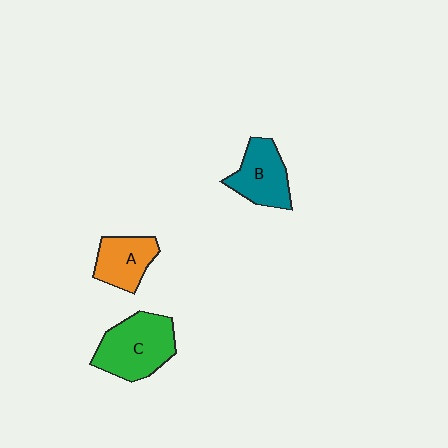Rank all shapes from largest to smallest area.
From largest to smallest: C (green), B (teal), A (orange).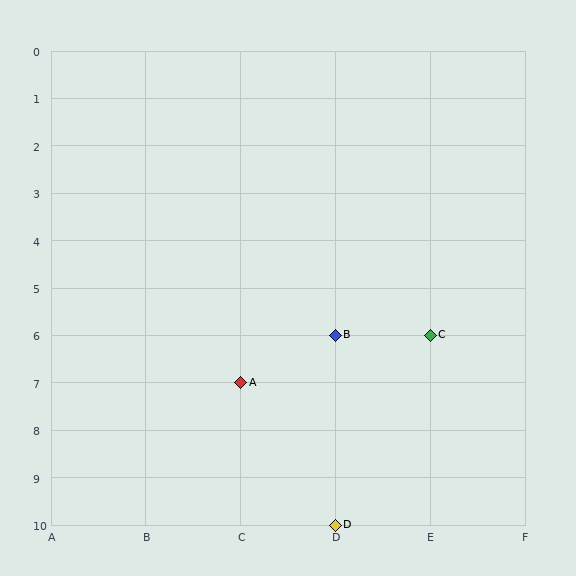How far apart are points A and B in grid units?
Points A and B are 1 column and 1 row apart (about 1.4 grid units diagonally).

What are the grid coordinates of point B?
Point B is at grid coordinates (D, 6).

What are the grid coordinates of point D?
Point D is at grid coordinates (D, 10).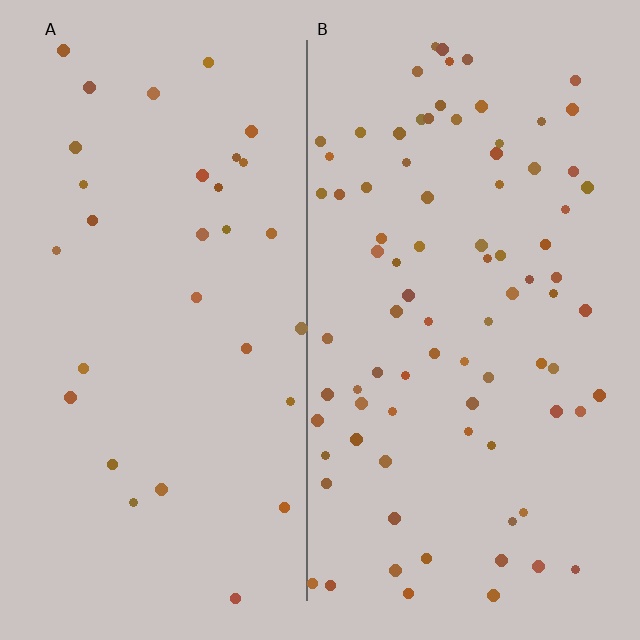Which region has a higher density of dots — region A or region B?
B (the right).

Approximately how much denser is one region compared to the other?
Approximately 2.8× — region B over region A.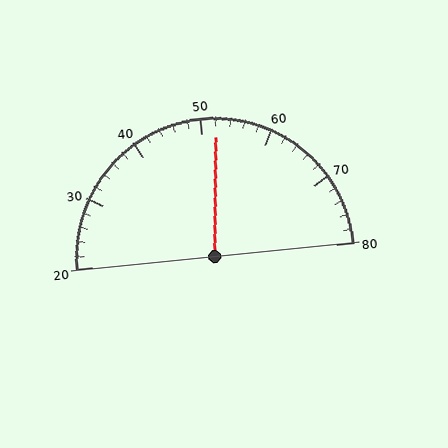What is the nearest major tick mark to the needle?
The nearest major tick mark is 50.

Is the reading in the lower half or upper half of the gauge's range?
The reading is in the upper half of the range (20 to 80).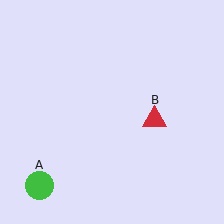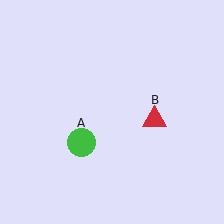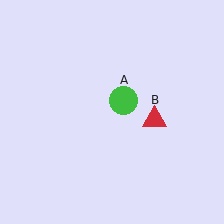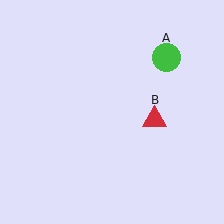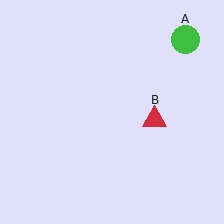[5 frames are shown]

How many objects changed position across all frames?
1 object changed position: green circle (object A).